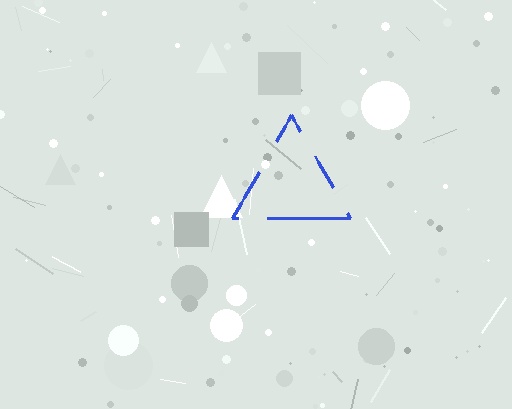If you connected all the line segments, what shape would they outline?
They would outline a triangle.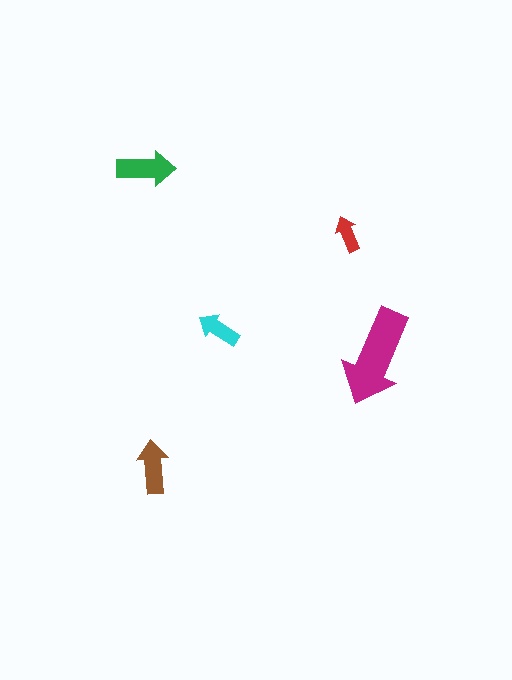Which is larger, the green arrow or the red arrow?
The green one.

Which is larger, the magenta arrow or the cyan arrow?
The magenta one.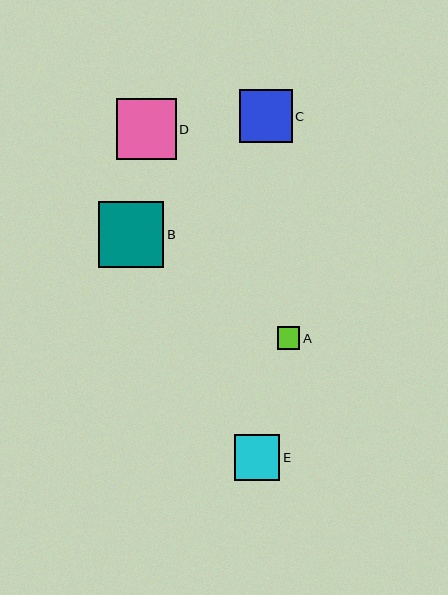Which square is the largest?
Square B is the largest with a size of approximately 66 pixels.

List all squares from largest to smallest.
From largest to smallest: B, D, C, E, A.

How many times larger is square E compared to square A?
Square E is approximately 2.0 times the size of square A.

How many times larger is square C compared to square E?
Square C is approximately 1.2 times the size of square E.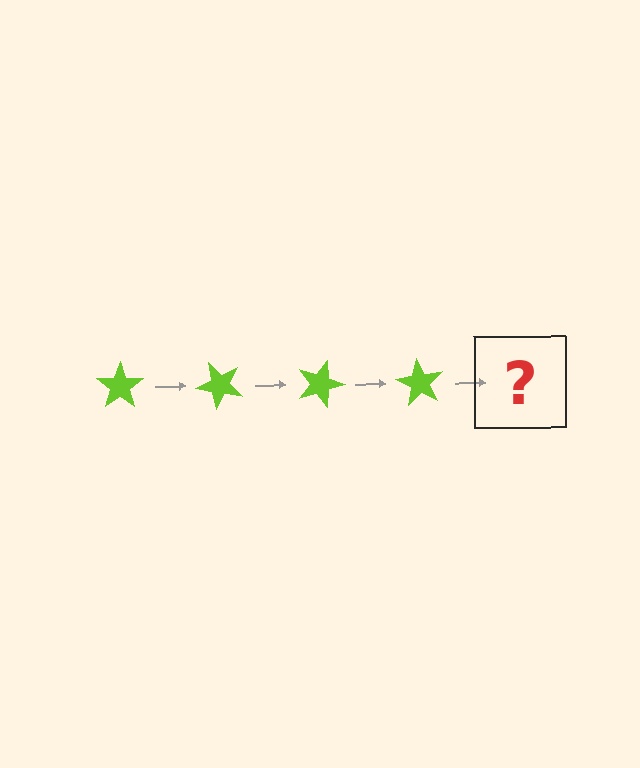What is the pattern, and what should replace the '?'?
The pattern is that the star rotates 45 degrees each step. The '?' should be a lime star rotated 180 degrees.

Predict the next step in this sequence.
The next step is a lime star rotated 180 degrees.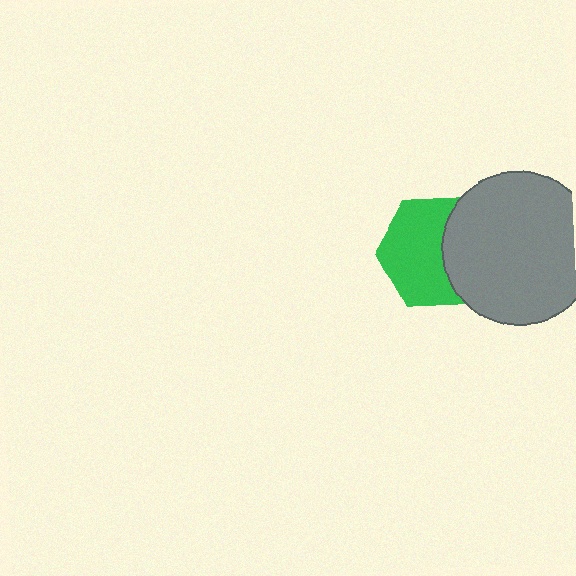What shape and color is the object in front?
The object in front is a gray circle.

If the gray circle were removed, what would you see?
You would see the complete green hexagon.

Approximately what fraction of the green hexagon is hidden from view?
Roughly 37% of the green hexagon is hidden behind the gray circle.